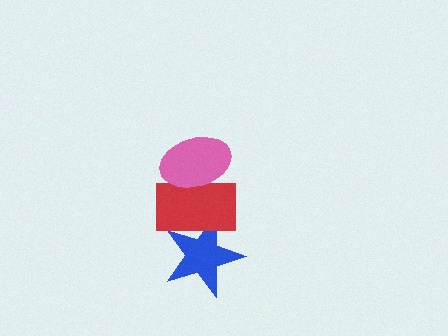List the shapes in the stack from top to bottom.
From top to bottom: the pink ellipse, the red rectangle, the blue star.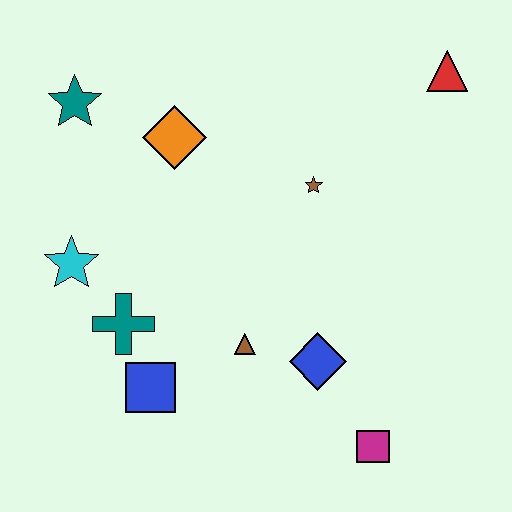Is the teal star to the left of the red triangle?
Yes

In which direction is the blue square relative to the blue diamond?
The blue square is to the left of the blue diamond.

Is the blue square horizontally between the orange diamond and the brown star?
No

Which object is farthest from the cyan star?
The red triangle is farthest from the cyan star.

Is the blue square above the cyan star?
No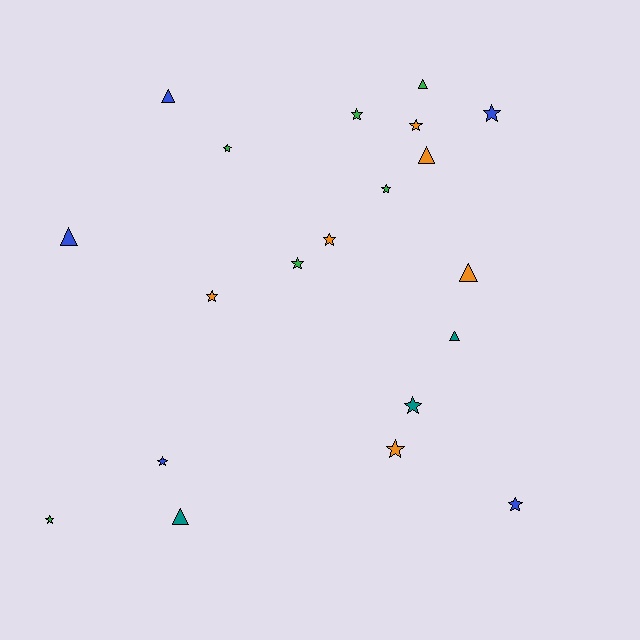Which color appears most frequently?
Green, with 6 objects.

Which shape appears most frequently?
Star, with 13 objects.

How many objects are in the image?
There are 20 objects.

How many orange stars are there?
There are 4 orange stars.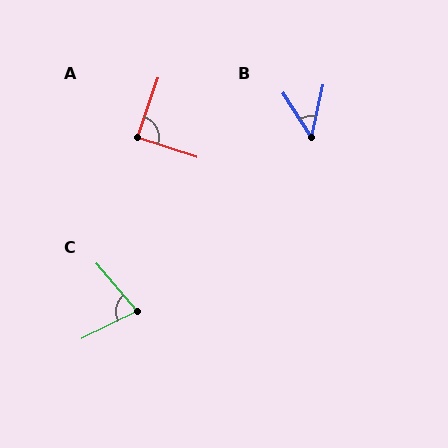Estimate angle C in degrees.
Approximately 76 degrees.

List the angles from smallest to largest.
B (46°), C (76°), A (90°).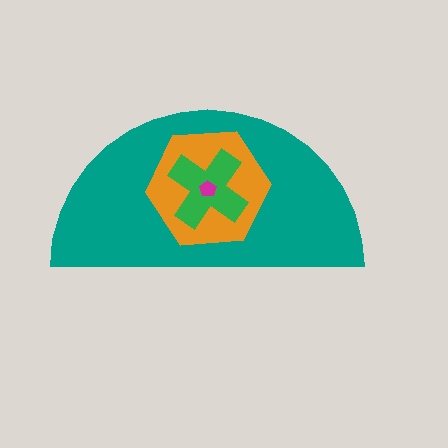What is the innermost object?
The magenta pentagon.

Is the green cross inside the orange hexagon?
Yes.